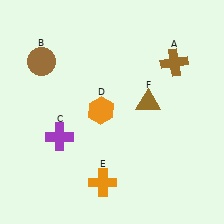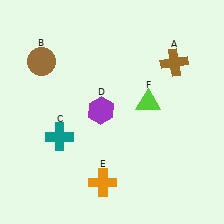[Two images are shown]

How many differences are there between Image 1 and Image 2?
There are 3 differences between the two images.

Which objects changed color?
C changed from purple to teal. D changed from orange to purple. F changed from brown to lime.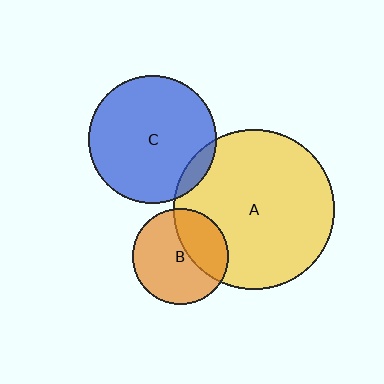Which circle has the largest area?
Circle A (yellow).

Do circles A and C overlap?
Yes.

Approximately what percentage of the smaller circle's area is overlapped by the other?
Approximately 10%.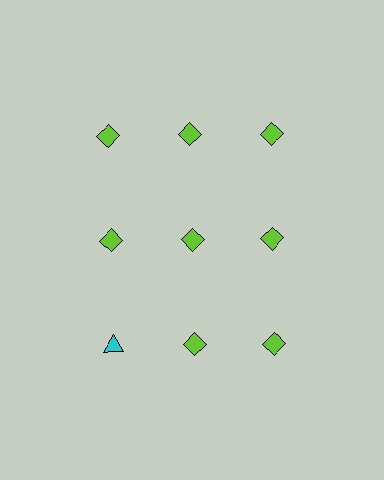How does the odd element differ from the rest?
It differs in both color (cyan instead of lime) and shape (triangle instead of diamond).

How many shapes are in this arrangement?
There are 9 shapes arranged in a grid pattern.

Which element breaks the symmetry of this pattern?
The cyan triangle in the third row, leftmost column breaks the symmetry. All other shapes are lime diamonds.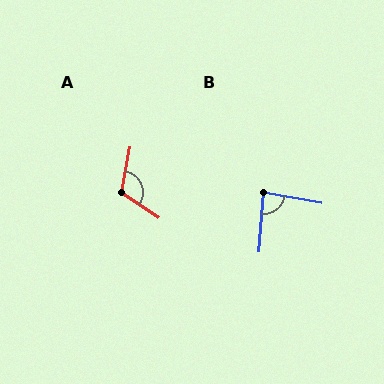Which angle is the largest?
A, at approximately 114 degrees.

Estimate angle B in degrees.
Approximately 84 degrees.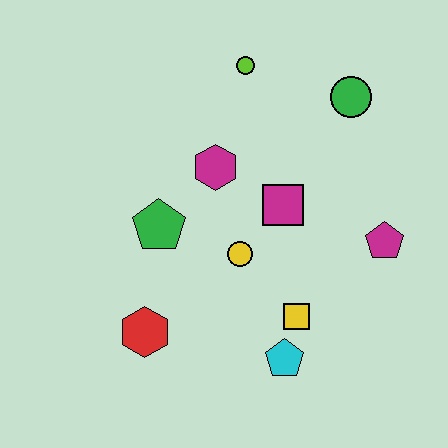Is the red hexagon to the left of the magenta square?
Yes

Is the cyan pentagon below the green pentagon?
Yes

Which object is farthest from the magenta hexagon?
The cyan pentagon is farthest from the magenta hexagon.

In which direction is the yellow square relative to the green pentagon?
The yellow square is to the right of the green pentagon.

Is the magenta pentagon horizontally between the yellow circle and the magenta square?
No